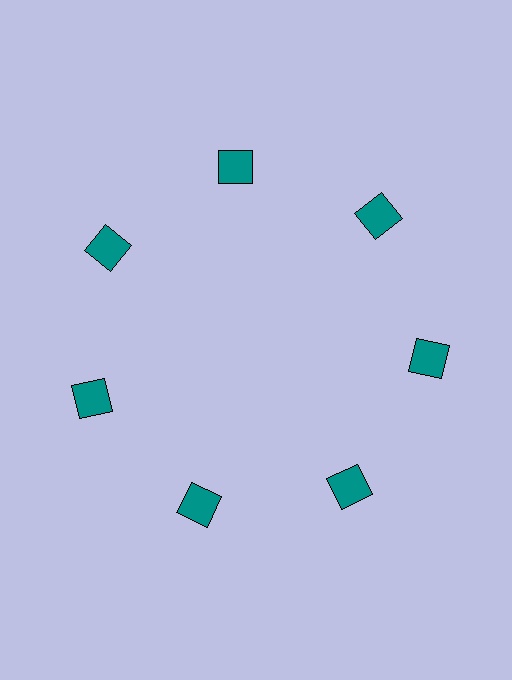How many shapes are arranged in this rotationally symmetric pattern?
There are 7 shapes, arranged in 7 groups of 1.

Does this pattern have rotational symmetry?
Yes, this pattern has 7-fold rotational symmetry. It looks the same after rotating 51 degrees around the center.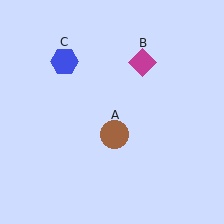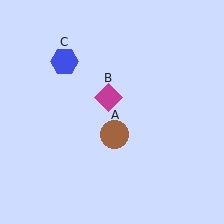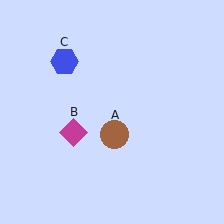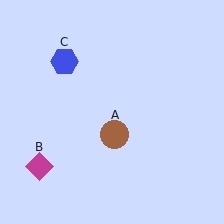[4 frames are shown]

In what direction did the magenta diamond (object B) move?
The magenta diamond (object B) moved down and to the left.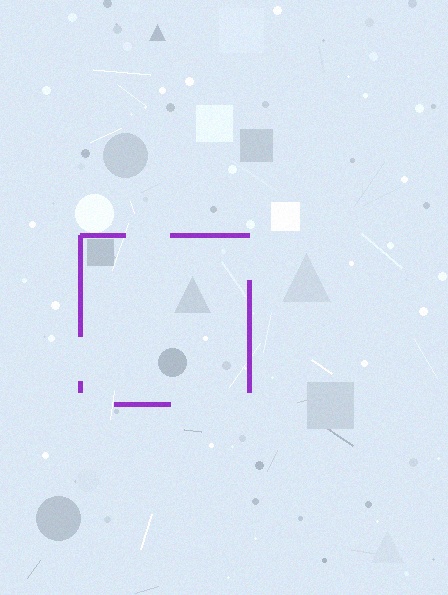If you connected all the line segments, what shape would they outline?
They would outline a square.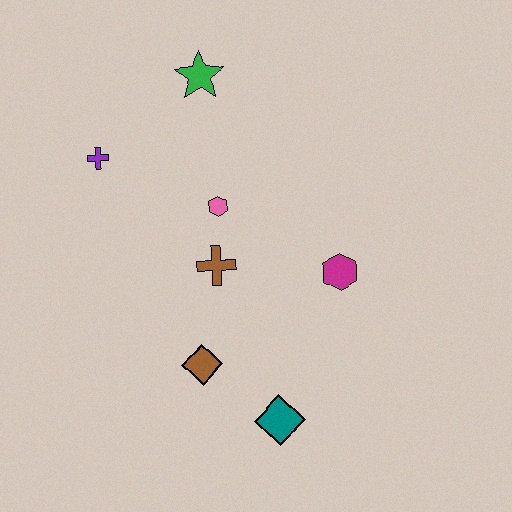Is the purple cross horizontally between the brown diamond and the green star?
No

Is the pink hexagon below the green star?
Yes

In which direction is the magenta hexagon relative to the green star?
The magenta hexagon is below the green star.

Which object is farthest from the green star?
The teal diamond is farthest from the green star.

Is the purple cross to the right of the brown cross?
No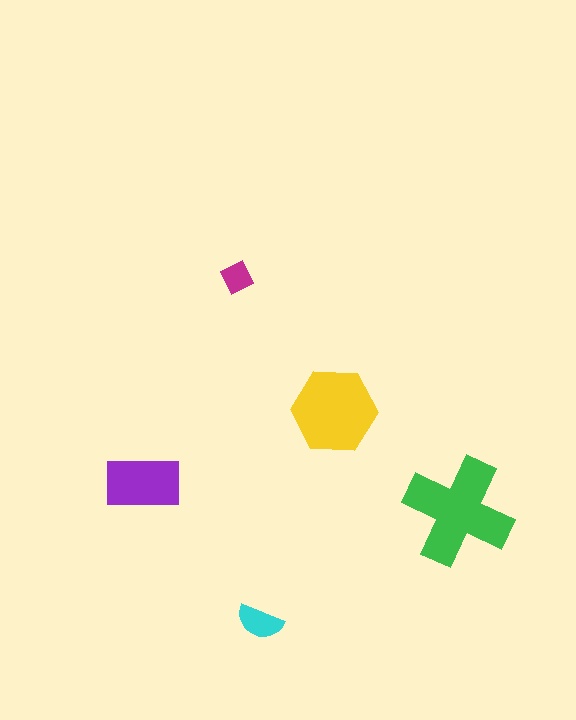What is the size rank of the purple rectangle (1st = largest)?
3rd.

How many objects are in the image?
There are 5 objects in the image.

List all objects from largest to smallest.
The green cross, the yellow hexagon, the purple rectangle, the cyan semicircle, the magenta square.